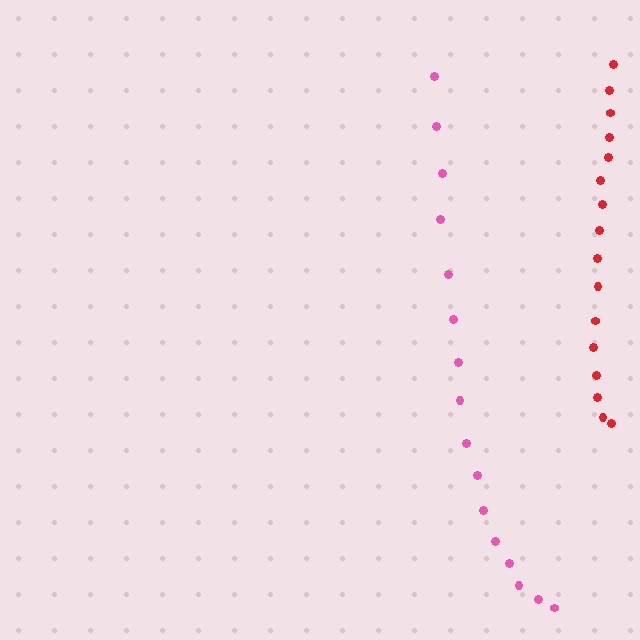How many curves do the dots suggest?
There are 2 distinct paths.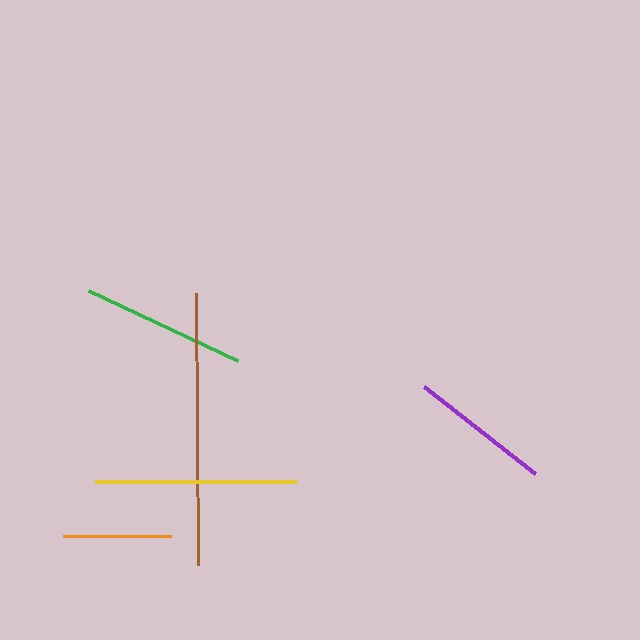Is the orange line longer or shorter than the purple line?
The purple line is longer than the orange line.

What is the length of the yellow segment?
The yellow segment is approximately 201 pixels long.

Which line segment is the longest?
The brown line is the longest at approximately 273 pixels.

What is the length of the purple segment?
The purple segment is approximately 142 pixels long.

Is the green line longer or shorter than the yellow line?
The yellow line is longer than the green line.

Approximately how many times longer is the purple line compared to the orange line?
The purple line is approximately 1.3 times the length of the orange line.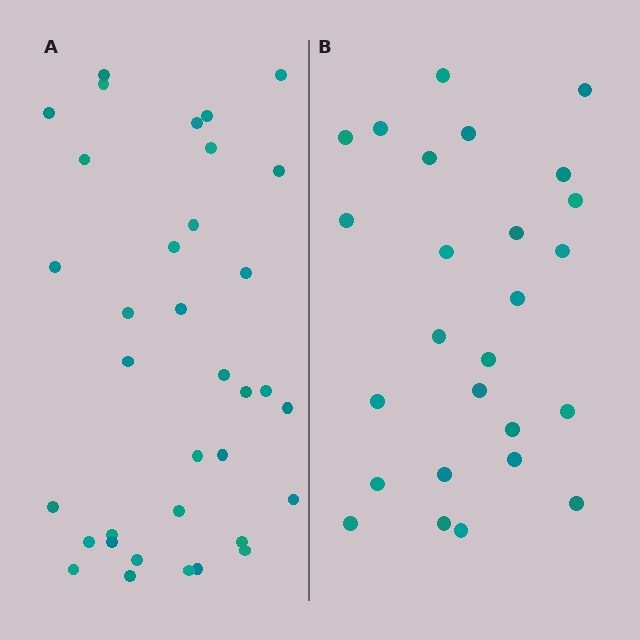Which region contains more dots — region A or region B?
Region A (the left region) has more dots.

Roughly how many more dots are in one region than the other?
Region A has roughly 8 or so more dots than region B.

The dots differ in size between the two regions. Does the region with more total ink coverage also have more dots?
No. Region B has more total ink coverage because its dots are larger, but region A actually contains more individual dots. Total area can be misleading — the number of items is what matters here.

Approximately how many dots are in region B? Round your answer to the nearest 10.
About 30 dots. (The exact count is 26, which rounds to 30.)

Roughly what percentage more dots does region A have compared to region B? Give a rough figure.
About 35% more.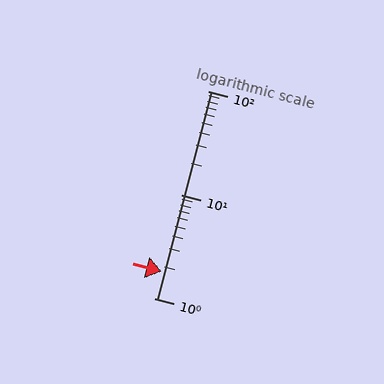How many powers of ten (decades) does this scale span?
The scale spans 2 decades, from 1 to 100.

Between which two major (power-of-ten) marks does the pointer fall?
The pointer is between 1 and 10.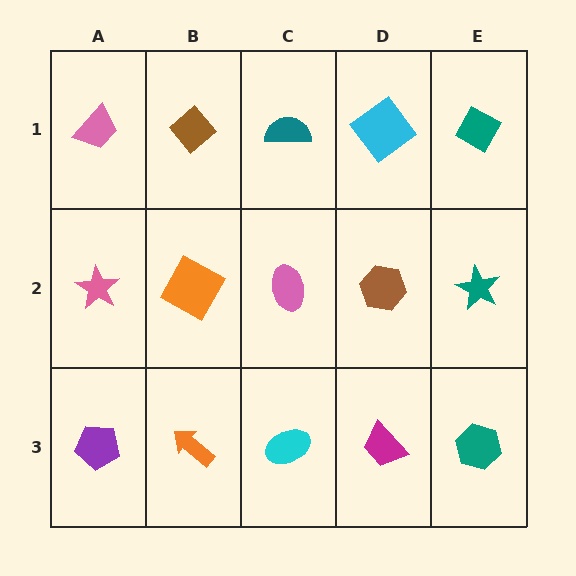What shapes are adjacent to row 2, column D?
A cyan diamond (row 1, column D), a magenta trapezoid (row 3, column D), a pink ellipse (row 2, column C), a teal star (row 2, column E).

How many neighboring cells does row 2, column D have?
4.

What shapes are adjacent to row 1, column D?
A brown hexagon (row 2, column D), a teal semicircle (row 1, column C), a teal diamond (row 1, column E).